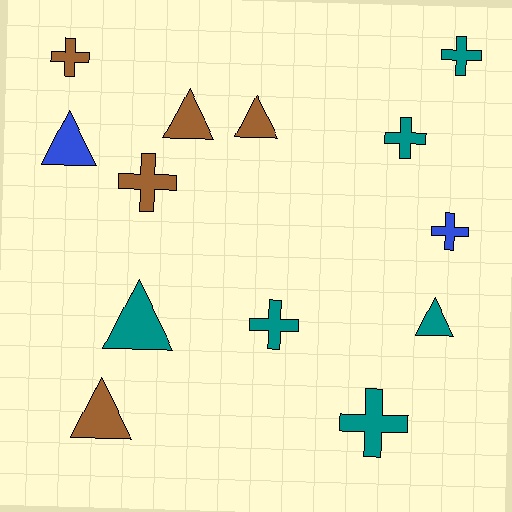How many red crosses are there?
There are no red crosses.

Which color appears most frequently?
Teal, with 6 objects.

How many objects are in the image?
There are 13 objects.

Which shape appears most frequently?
Cross, with 7 objects.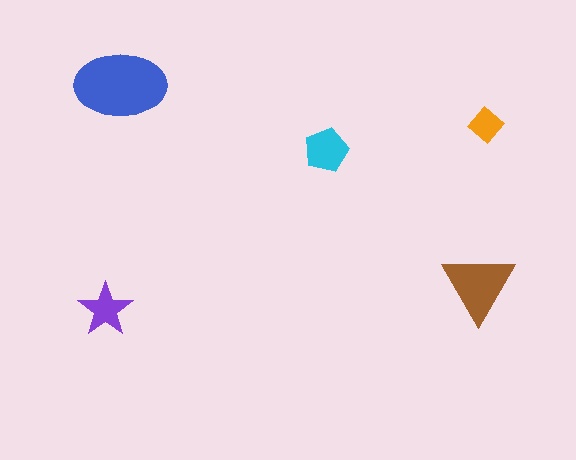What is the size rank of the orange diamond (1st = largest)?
5th.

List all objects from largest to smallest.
The blue ellipse, the brown triangle, the cyan pentagon, the purple star, the orange diamond.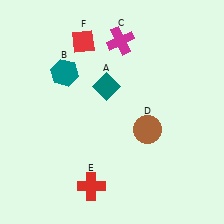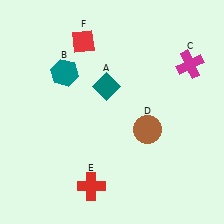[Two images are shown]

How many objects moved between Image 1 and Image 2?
1 object moved between the two images.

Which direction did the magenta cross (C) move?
The magenta cross (C) moved right.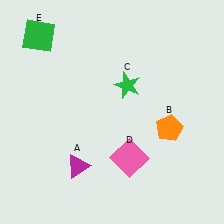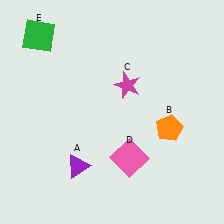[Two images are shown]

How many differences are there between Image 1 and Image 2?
There are 2 differences between the two images.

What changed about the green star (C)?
In Image 1, C is green. In Image 2, it changed to magenta.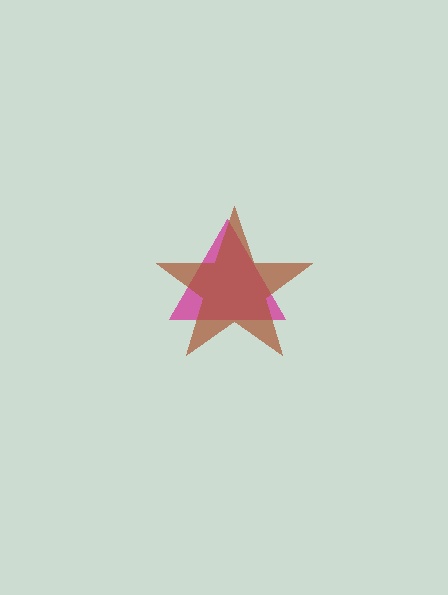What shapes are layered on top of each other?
The layered shapes are: a magenta triangle, a brown star.